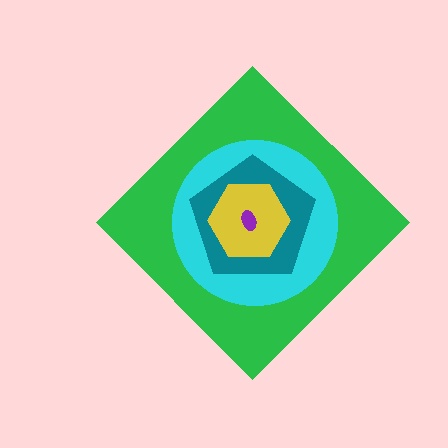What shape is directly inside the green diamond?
The cyan circle.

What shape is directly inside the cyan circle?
The teal pentagon.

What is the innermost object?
The purple ellipse.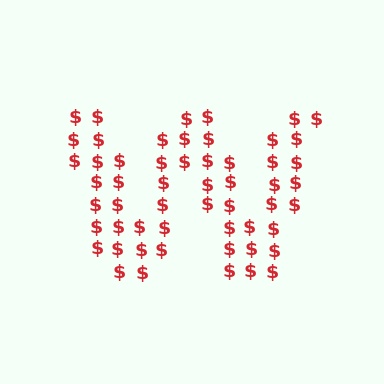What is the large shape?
The large shape is the letter W.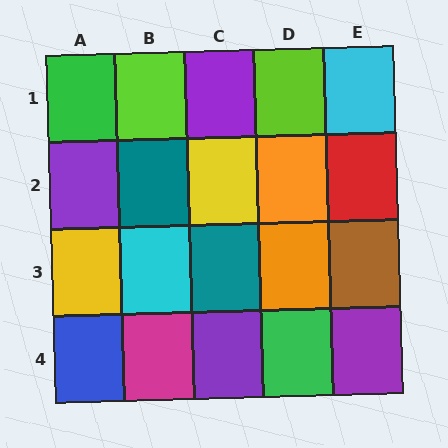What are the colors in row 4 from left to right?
Blue, magenta, purple, green, purple.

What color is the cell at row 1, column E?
Cyan.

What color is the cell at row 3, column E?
Brown.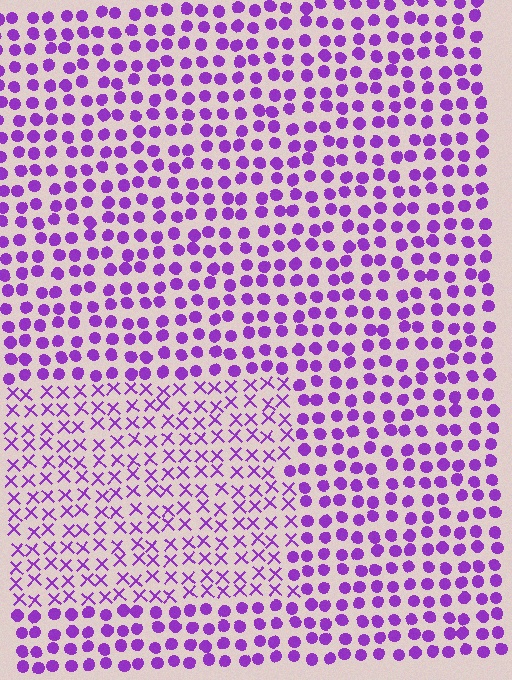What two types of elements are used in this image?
The image uses X marks inside the rectangle region and circles outside it.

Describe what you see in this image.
The image is filled with small purple elements arranged in a uniform grid. A rectangle-shaped region contains X marks, while the surrounding area contains circles. The boundary is defined purely by the change in element shape.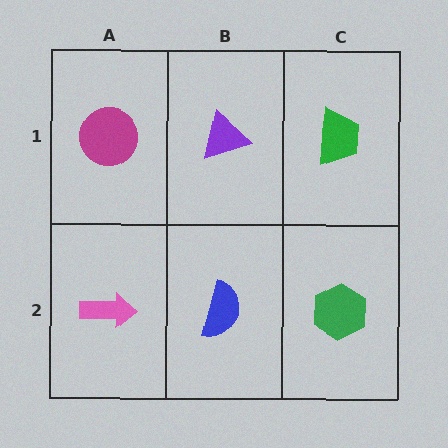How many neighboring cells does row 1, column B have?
3.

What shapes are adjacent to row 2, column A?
A magenta circle (row 1, column A), a blue semicircle (row 2, column B).